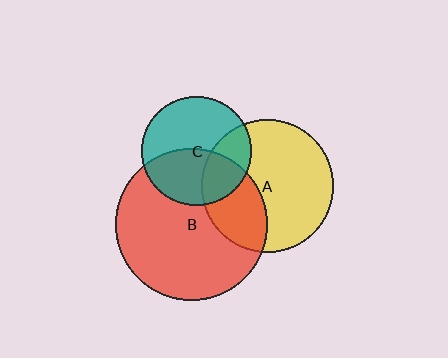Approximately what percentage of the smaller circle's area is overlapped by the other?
Approximately 45%.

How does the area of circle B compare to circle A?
Approximately 1.3 times.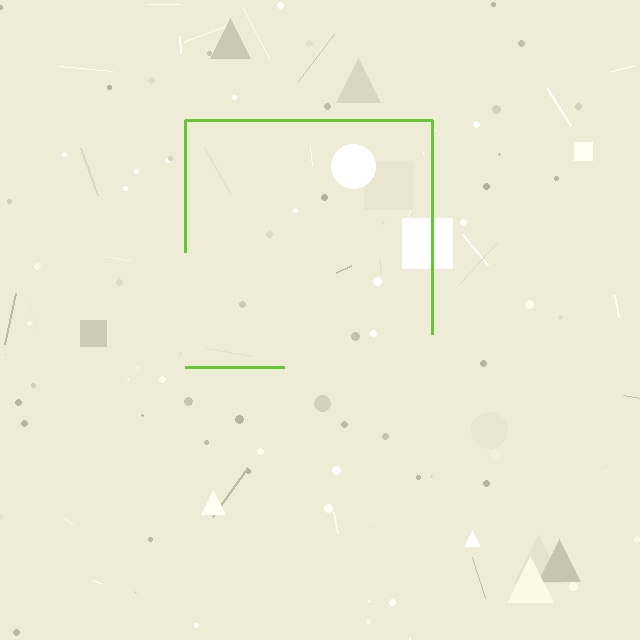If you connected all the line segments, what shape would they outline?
They would outline a square.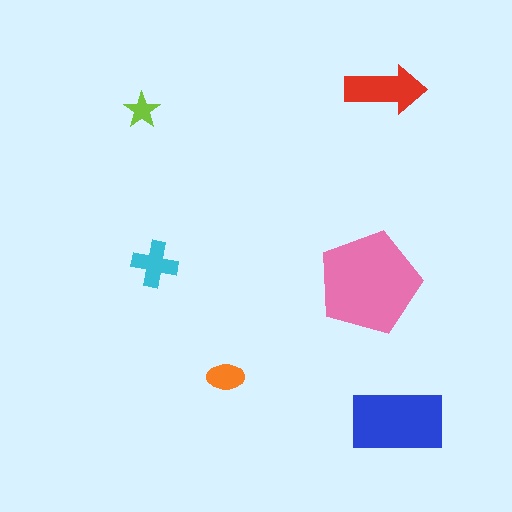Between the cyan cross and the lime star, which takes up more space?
The cyan cross.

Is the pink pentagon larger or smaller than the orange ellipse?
Larger.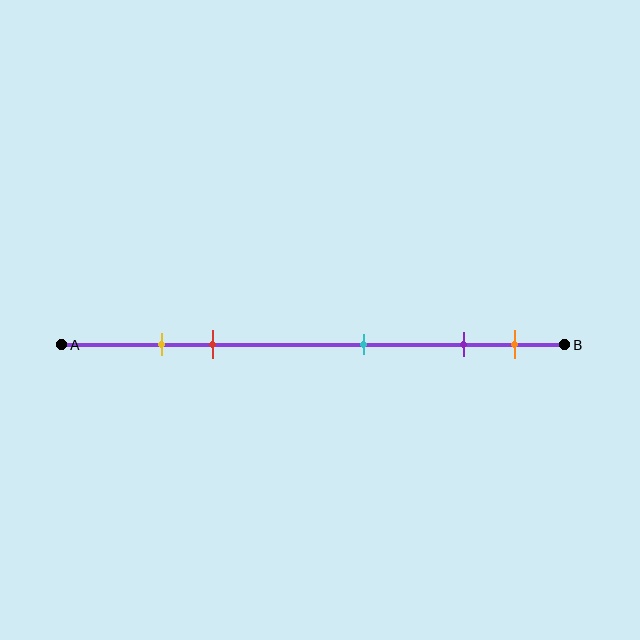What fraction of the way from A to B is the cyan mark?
The cyan mark is approximately 60% (0.6) of the way from A to B.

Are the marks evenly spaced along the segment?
No, the marks are not evenly spaced.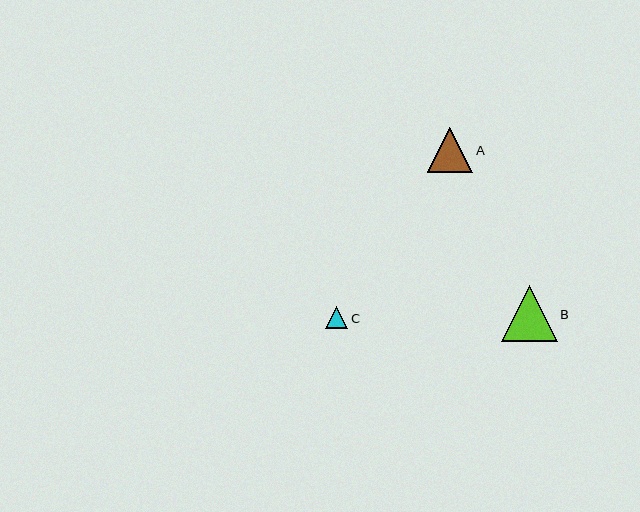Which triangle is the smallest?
Triangle C is the smallest with a size of approximately 22 pixels.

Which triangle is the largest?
Triangle B is the largest with a size of approximately 56 pixels.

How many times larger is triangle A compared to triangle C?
Triangle A is approximately 2.0 times the size of triangle C.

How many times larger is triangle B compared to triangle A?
Triangle B is approximately 1.2 times the size of triangle A.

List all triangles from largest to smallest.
From largest to smallest: B, A, C.